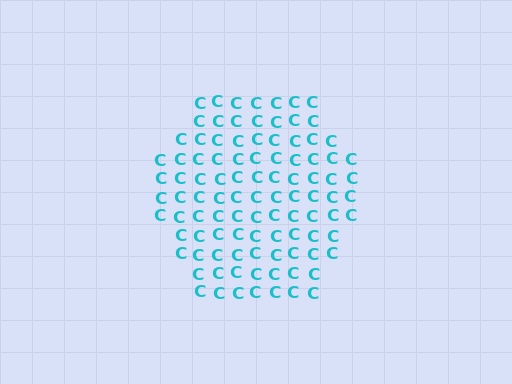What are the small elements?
The small elements are letter C's.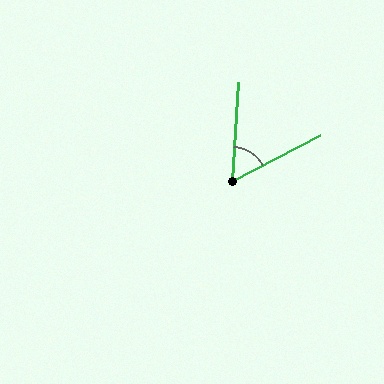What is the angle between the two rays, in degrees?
Approximately 58 degrees.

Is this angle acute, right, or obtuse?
It is acute.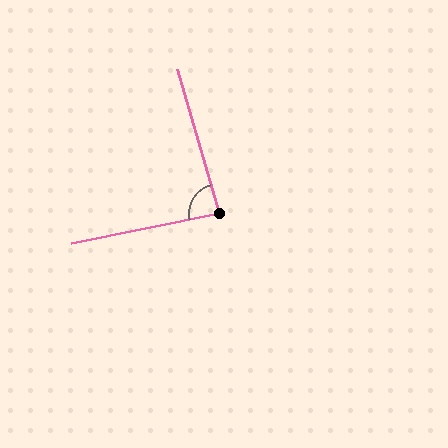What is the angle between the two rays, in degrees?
Approximately 85 degrees.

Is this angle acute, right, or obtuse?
It is approximately a right angle.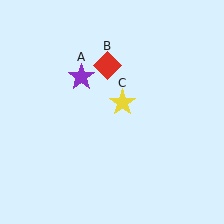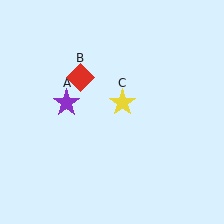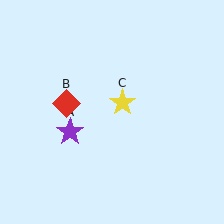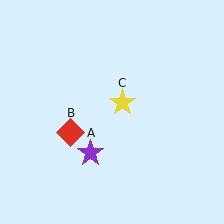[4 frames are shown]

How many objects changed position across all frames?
2 objects changed position: purple star (object A), red diamond (object B).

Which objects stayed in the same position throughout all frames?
Yellow star (object C) remained stationary.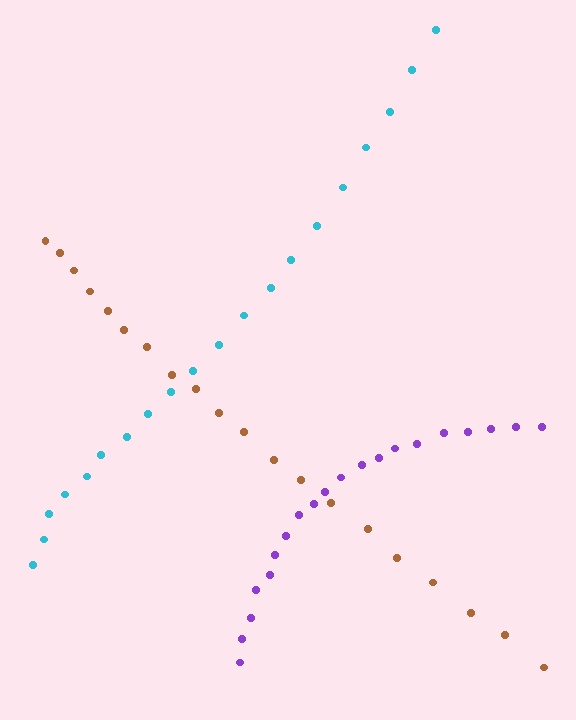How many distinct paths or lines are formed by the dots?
There are 3 distinct paths.